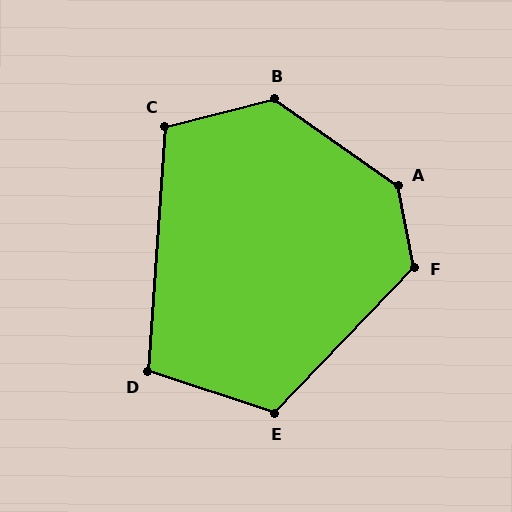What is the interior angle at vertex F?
Approximately 125 degrees (obtuse).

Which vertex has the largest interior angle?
A, at approximately 136 degrees.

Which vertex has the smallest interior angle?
D, at approximately 104 degrees.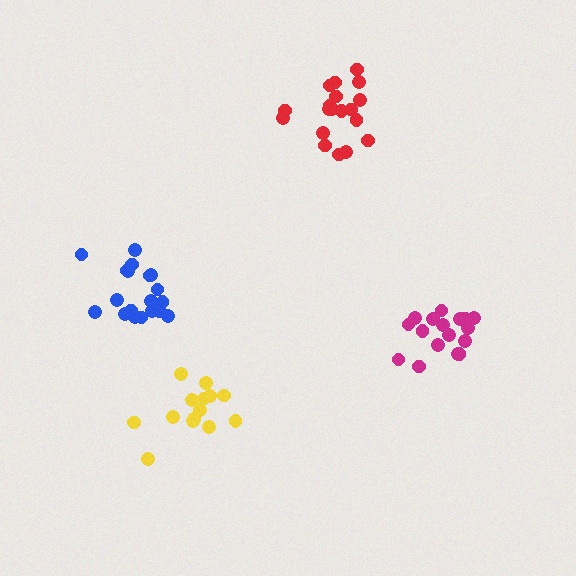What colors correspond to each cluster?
The clusters are colored: magenta, yellow, red, blue.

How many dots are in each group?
Group 1: 18 dots, Group 2: 14 dots, Group 3: 19 dots, Group 4: 19 dots (70 total).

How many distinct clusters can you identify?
There are 4 distinct clusters.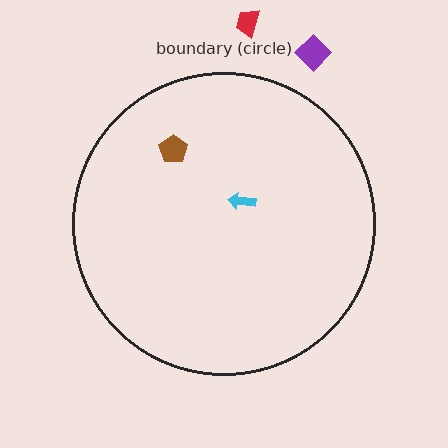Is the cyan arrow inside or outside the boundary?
Inside.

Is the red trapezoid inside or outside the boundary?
Outside.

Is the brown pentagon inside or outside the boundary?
Inside.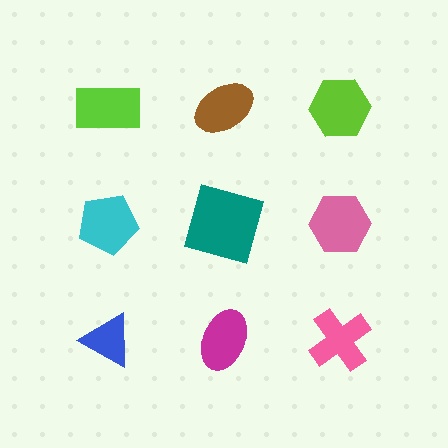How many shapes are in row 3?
3 shapes.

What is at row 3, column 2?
A magenta ellipse.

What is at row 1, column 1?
A lime rectangle.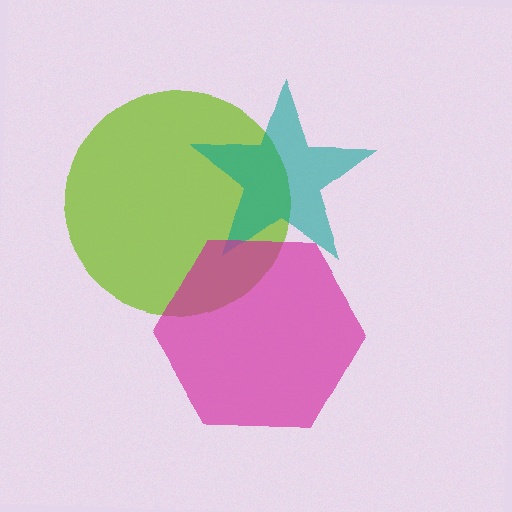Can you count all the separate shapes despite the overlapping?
Yes, there are 3 separate shapes.